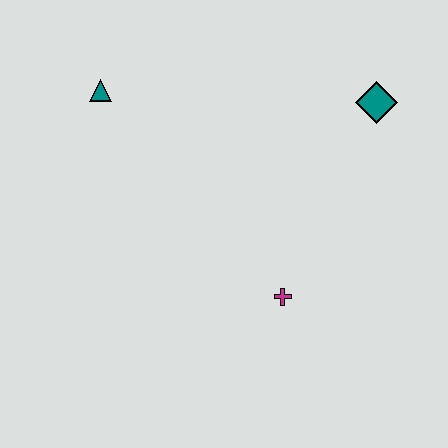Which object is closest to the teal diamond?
The magenta cross is closest to the teal diamond.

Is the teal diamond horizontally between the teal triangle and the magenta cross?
No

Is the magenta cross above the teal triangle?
No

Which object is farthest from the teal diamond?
The teal triangle is farthest from the teal diamond.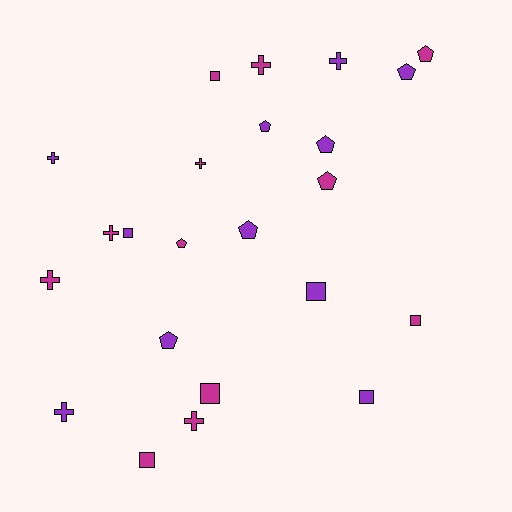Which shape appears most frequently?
Pentagon, with 8 objects.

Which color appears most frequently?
Magenta, with 12 objects.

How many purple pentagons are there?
There are 5 purple pentagons.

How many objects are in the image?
There are 23 objects.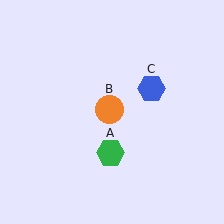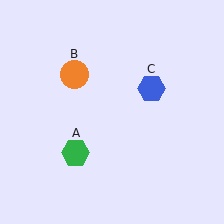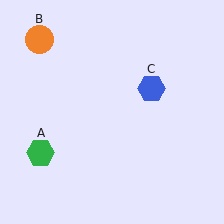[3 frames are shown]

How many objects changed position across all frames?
2 objects changed position: green hexagon (object A), orange circle (object B).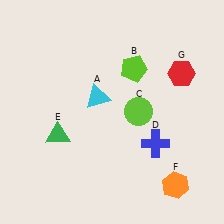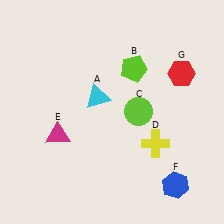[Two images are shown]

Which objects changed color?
D changed from blue to yellow. E changed from green to magenta. F changed from orange to blue.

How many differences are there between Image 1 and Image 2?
There are 3 differences between the two images.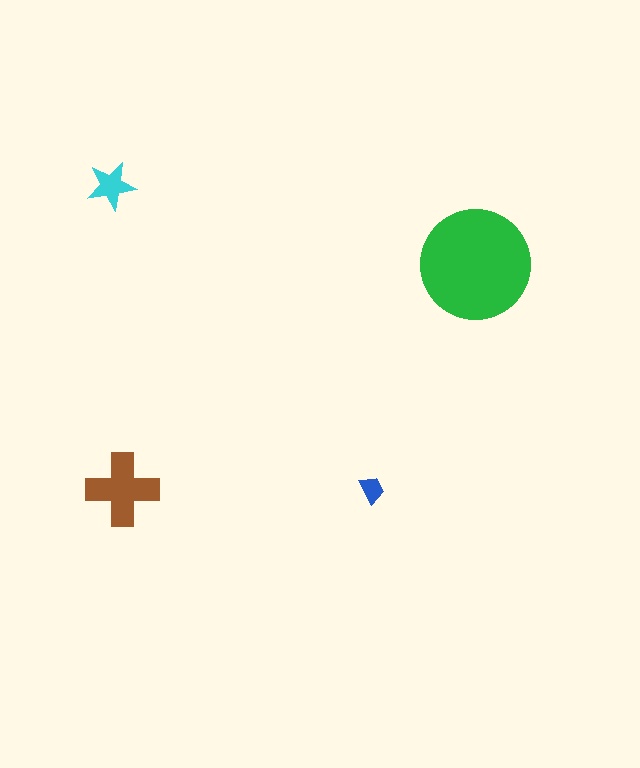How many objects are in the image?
There are 4 objects in the image.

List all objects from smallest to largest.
The blue trapezoid, the cyan star, the brown cross, the green circle.